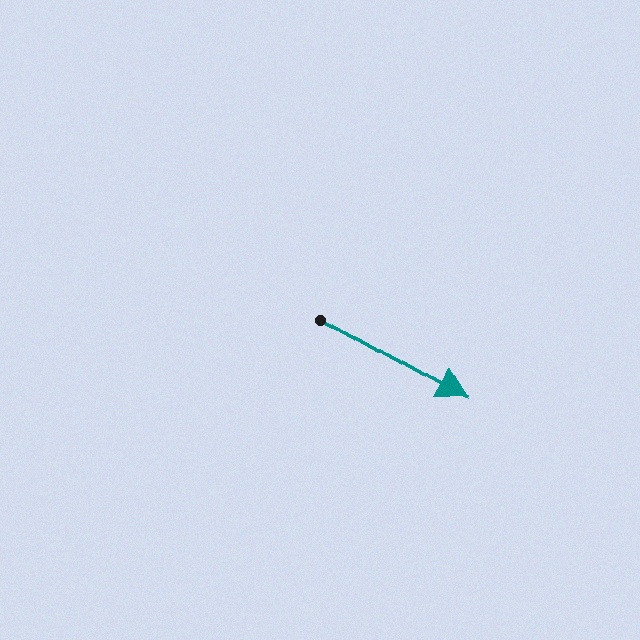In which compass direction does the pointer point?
Southeast.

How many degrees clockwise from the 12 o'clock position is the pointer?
Approximately 120 degrees.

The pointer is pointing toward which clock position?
Roughly 4 o'clock.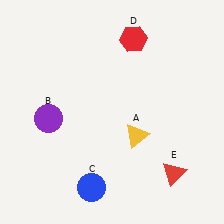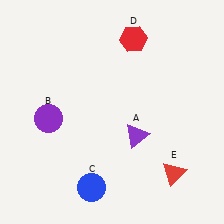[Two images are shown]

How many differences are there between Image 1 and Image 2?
There is 1 difference between the two images.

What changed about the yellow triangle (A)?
In Image 1, A is yellow. In Image 2, it changed to purple.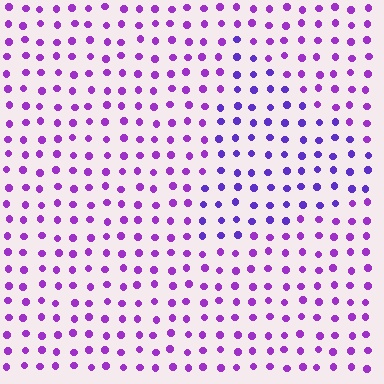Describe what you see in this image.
The image is filled with small purple elements in a uniform arrangement. A triangle-shaped region is visible where the elements are tinted to a slightly different hue, forming a subtle color boundary.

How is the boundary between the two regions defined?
The boundary is defined purely by a slight shift in hue (about 25 degrees). Spacing, size, and orientation are identical on both sides.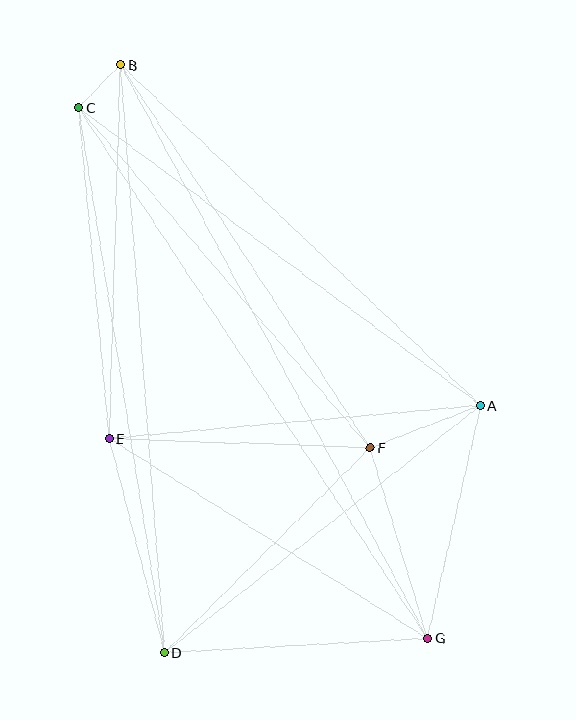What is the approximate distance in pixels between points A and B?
The distance between A and B is approximately 495 pixels.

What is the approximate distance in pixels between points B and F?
The distance between B and F is approximately 457 pixels.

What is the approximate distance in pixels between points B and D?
The distance between B and D is approximately 589 pixels.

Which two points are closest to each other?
Points B and C are closest to each other.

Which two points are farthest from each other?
Points B and G are farthest from each other.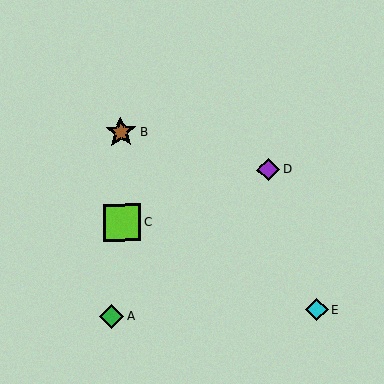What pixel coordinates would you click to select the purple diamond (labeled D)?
Click at (268, 170) to select the purple diamond D.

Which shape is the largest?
The lime square (labeled C) is the largest.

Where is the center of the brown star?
The center of the brown star is at (121, 132).